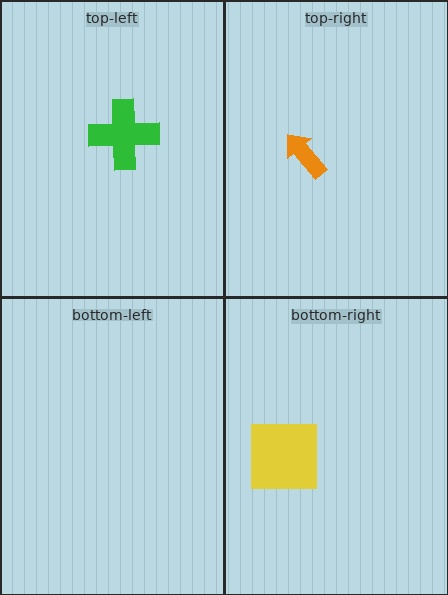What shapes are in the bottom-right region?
The yellow square.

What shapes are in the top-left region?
The green cross.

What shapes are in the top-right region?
The orange arrow.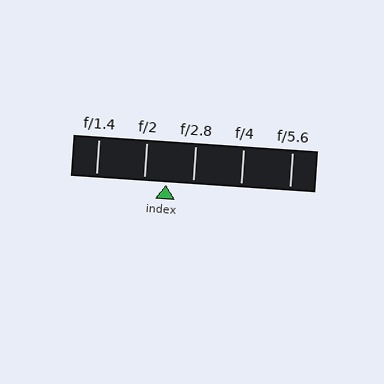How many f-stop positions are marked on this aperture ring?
There are 5 f-stop positions marked.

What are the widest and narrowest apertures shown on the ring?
The widest aperture shown is f/1.4 and the narrowest is f/5.6.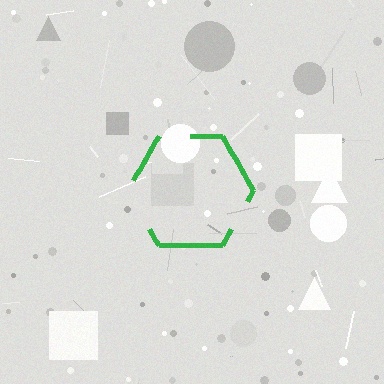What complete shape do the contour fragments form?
The contour fragments form a hexagon.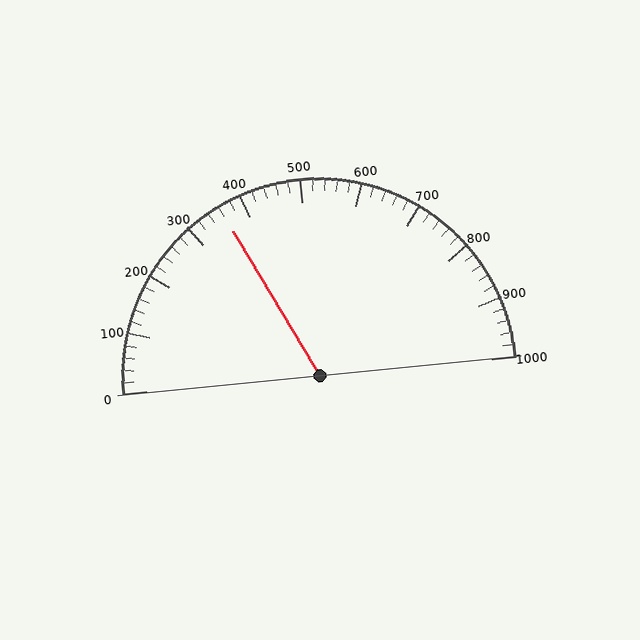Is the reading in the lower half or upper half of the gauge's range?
The reading is in the lower half of the range (0 to 1000).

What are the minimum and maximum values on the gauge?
The gauge ranges from 0 to 1000.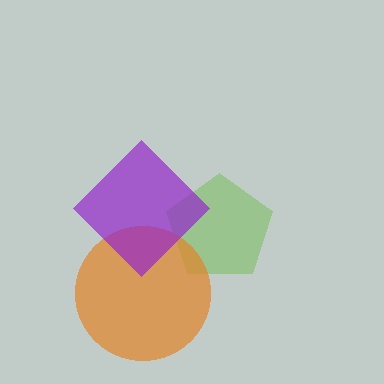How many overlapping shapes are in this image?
There are 3 overlapping shapes in the image.